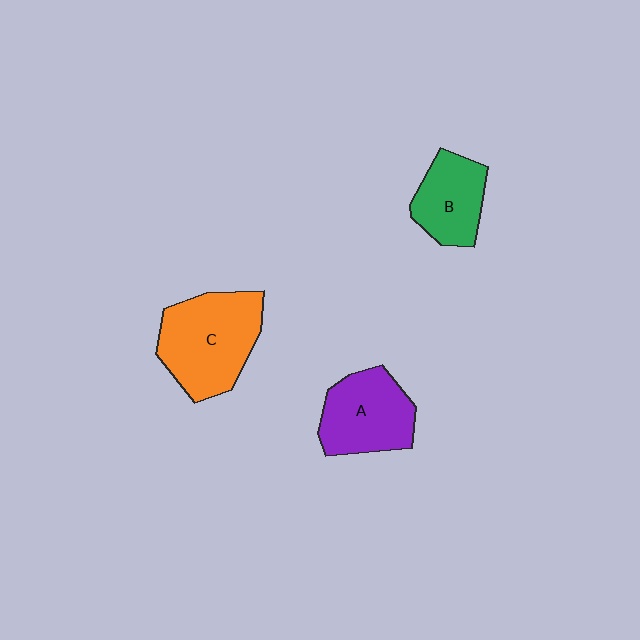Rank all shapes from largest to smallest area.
From largest to smallest: C (orange), A (purple), B (green).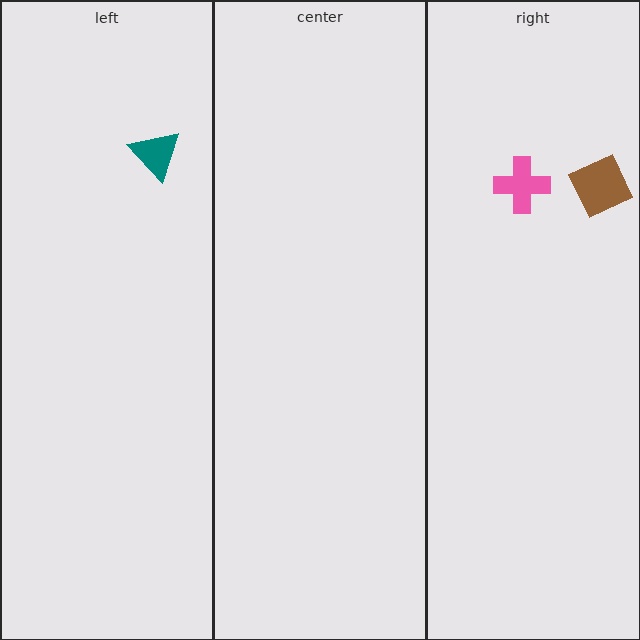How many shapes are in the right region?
2.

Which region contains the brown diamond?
The right region.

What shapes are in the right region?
The pink cross, the brown diamond.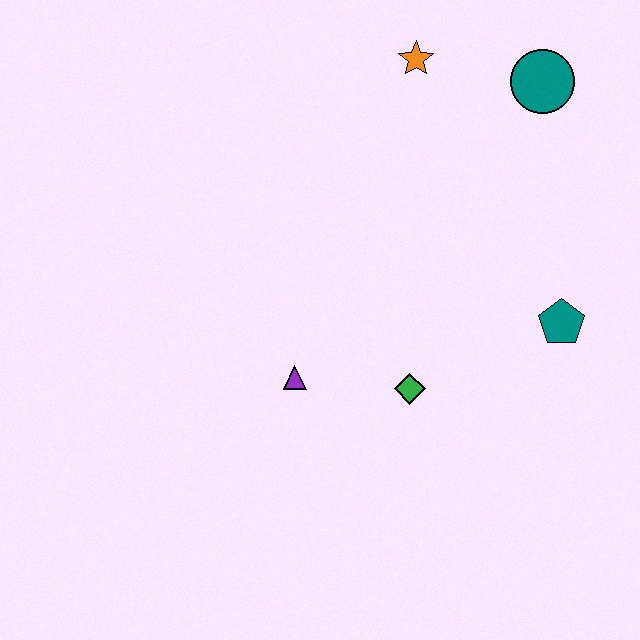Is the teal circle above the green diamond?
Yes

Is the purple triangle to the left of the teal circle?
Yes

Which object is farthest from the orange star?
The purple triangle is farthest from the orange star.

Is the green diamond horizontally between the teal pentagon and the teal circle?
No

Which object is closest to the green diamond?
The purple triangle is closest to the green diamond.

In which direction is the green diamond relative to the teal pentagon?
The green diamond is to the left of the teal pentagon.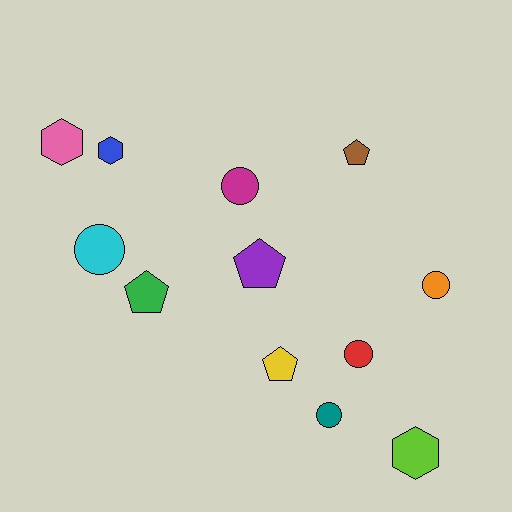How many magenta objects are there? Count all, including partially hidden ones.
There is 1 magenta object.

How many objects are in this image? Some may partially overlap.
There are 12 objects.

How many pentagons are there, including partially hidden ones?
There are 4 pentagons.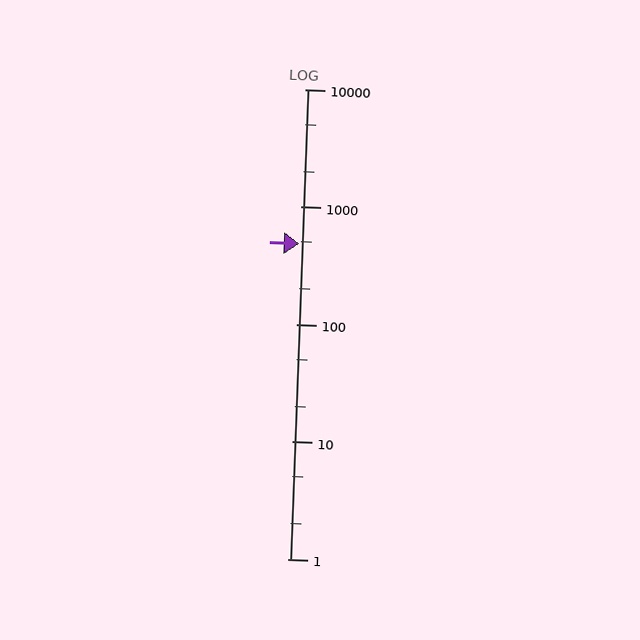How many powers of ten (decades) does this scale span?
The scale spans 4 decades, from 1 to 10000.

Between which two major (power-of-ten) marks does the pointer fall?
The pointer is between 100 and 1000.